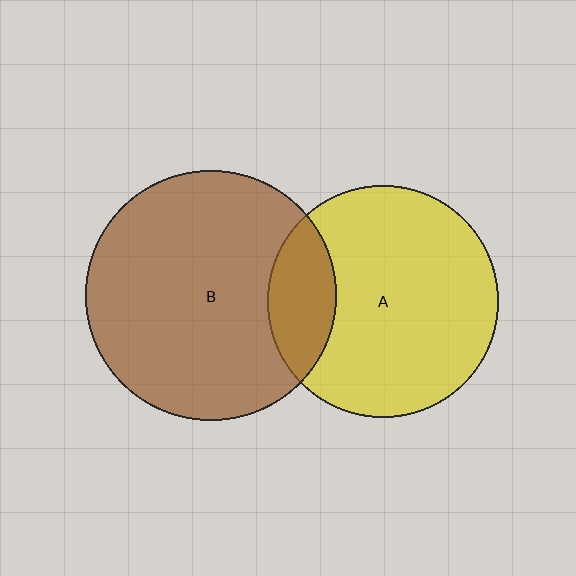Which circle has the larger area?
Circle B (brown).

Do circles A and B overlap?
Yes.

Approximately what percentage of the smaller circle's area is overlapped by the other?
Approximately 20%.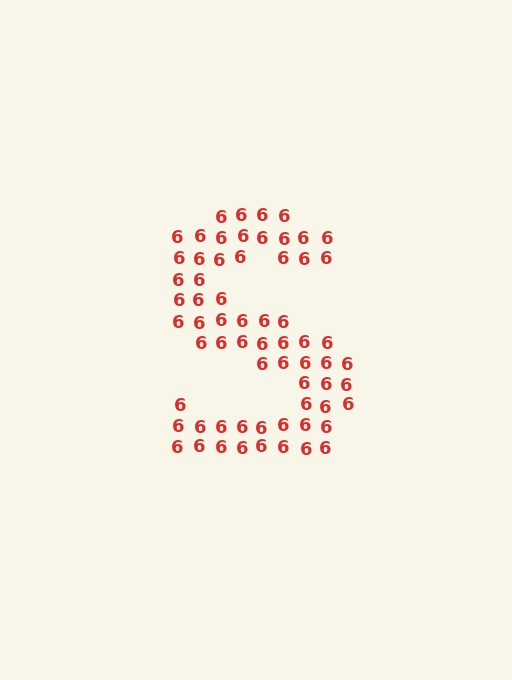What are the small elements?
The small elements are digit 6's.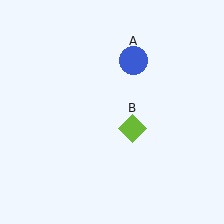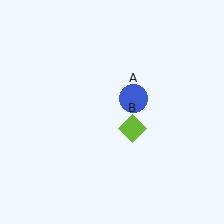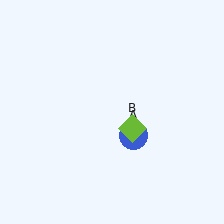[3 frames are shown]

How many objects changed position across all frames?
1 object changed position: blue circle (object A).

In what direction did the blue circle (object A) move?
The blue circle (object A) moved down.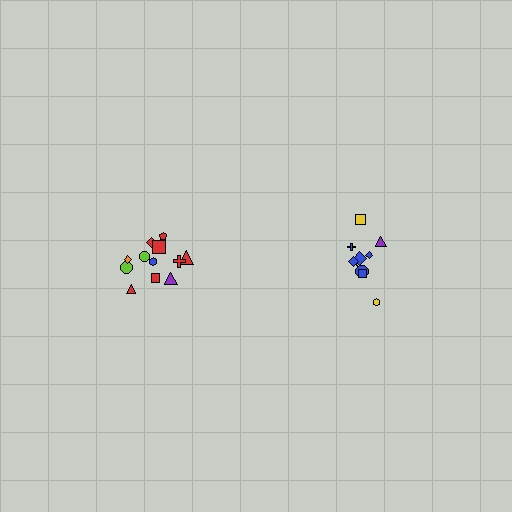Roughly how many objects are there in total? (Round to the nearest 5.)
Roughly 20 objects in total.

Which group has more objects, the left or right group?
The left group.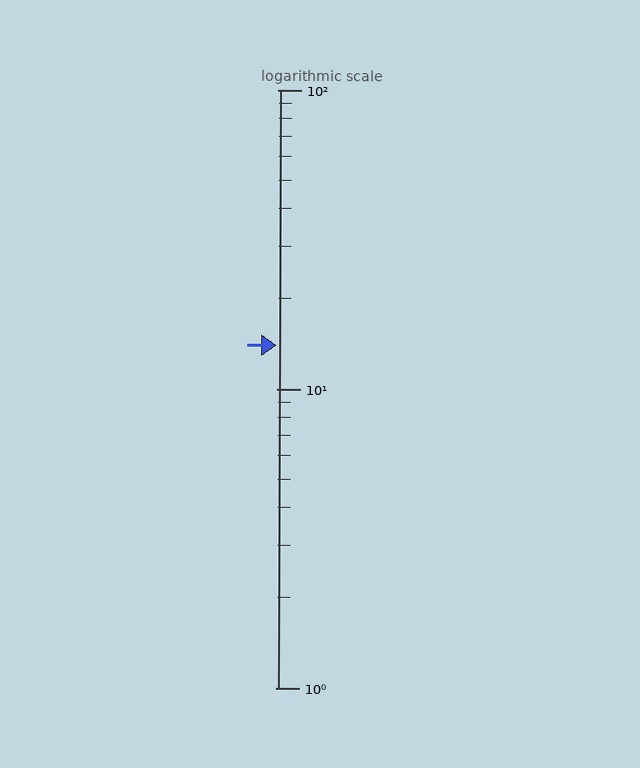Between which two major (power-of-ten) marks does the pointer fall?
The pointer is between 10 and 100.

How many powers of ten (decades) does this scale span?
The scale spans 2 decades, from 1 to 100.